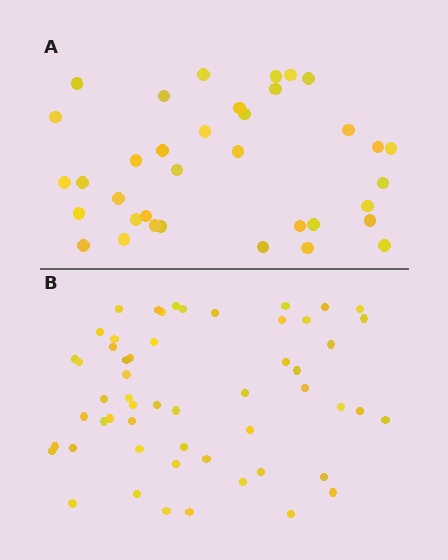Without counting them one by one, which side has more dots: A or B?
Region B (the bottom region) has more dots.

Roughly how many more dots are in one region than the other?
Region B has approximately 20 more dots than region A.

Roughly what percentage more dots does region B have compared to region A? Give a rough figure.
About 55% more.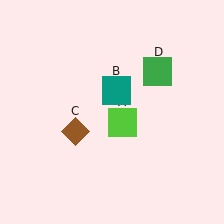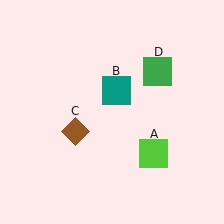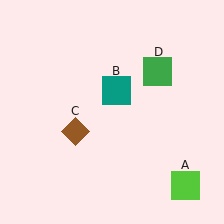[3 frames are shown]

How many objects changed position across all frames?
1 object changed position: lime square (object A).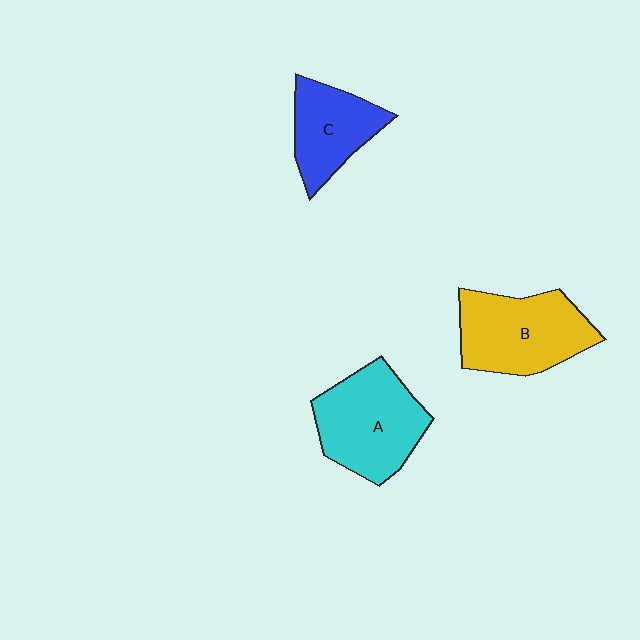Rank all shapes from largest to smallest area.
From largest to smallest: A (cyan), B (yellow), C (blue).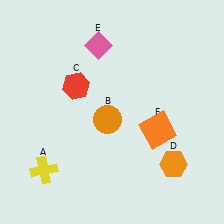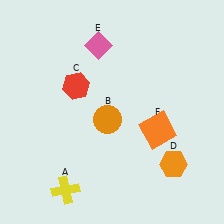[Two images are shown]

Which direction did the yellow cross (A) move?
The yellow cross (A) moved right.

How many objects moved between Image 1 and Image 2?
1 object moved between the two images.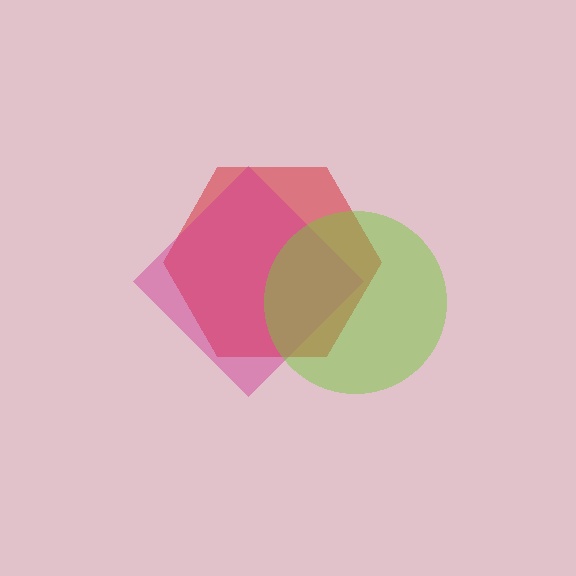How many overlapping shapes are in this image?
There are 3 overlapping shapes in the image.